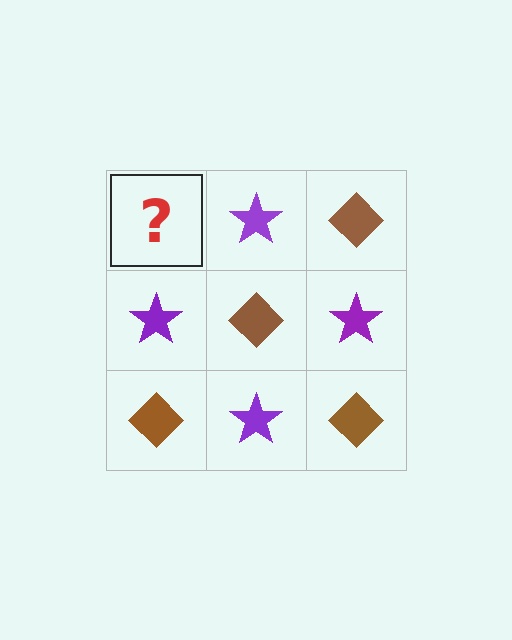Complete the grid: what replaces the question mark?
The question mark should be replaced with a brown diamond.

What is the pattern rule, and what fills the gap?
The rule is that it alternates brown diamond and purple star in a checkerboard pattern. The gap should be filled with a brown diamond.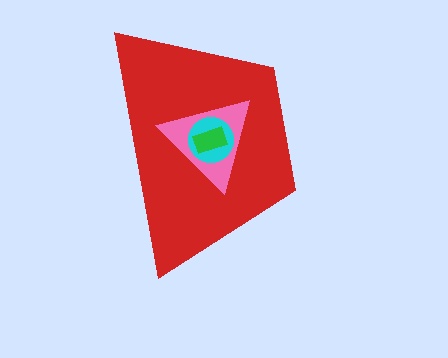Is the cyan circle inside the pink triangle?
Yes.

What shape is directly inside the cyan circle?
The green rectangle.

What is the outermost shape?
The red trapezoid.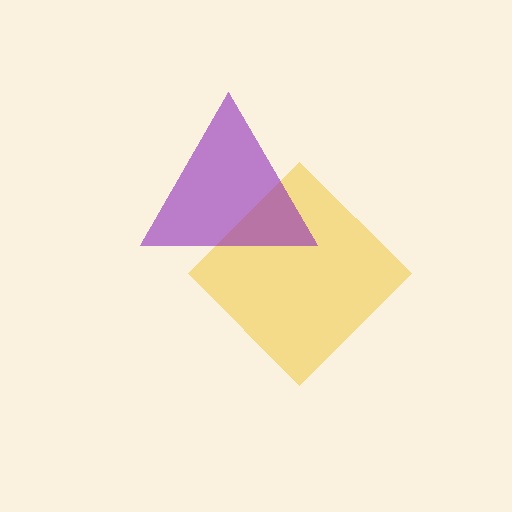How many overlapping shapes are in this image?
There are 2 overlapping shapes in the image.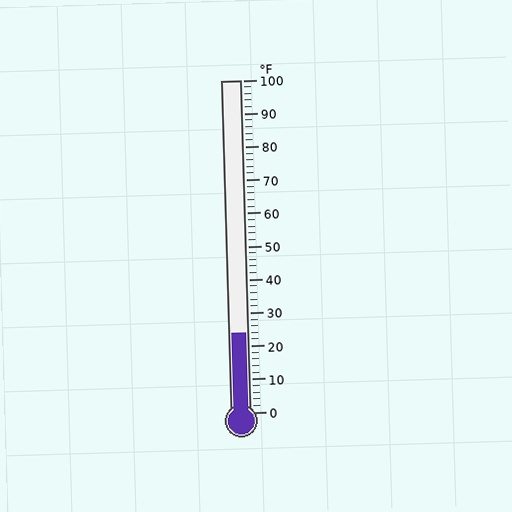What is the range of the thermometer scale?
The thermometer scale ranges from 0°F to 100°F.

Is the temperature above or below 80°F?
The temperature is below 80°F.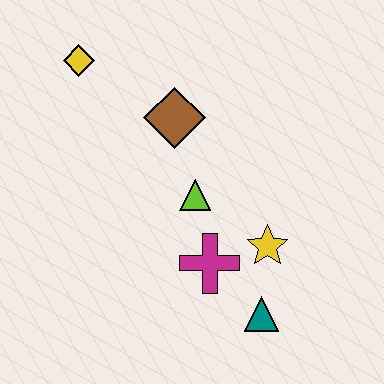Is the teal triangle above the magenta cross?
No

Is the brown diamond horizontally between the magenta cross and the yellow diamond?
Yes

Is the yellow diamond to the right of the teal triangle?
No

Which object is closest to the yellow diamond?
The brown diamond is closest to the yellow diamond.